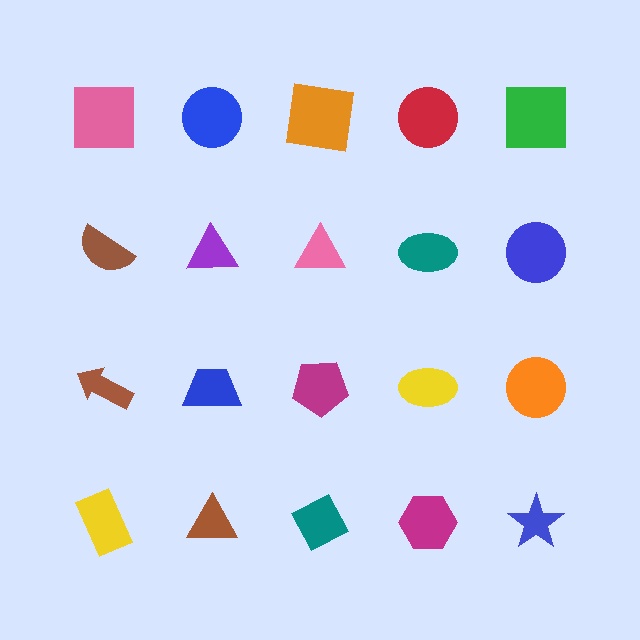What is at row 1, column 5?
A green square.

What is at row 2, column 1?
A brown semicircle.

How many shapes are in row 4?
5 shapes.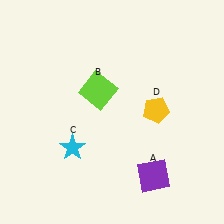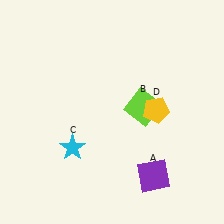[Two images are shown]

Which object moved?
The lime square (B) moved right.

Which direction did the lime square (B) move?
The lime square (B) moved right.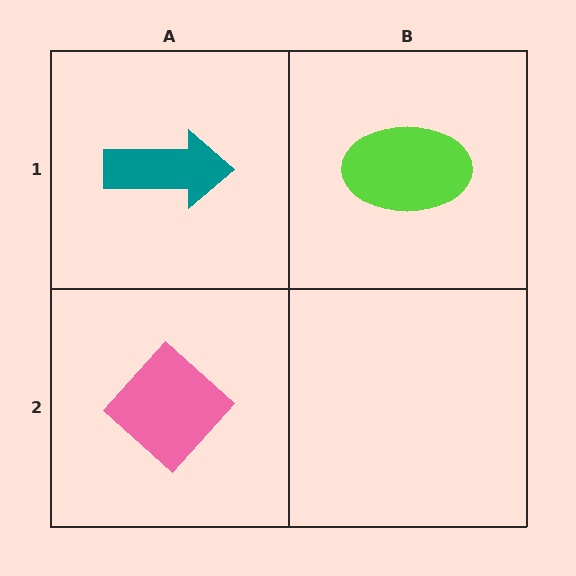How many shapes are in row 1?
2 shapes.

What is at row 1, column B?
A lime ellipse.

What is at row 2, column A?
A pink diamond.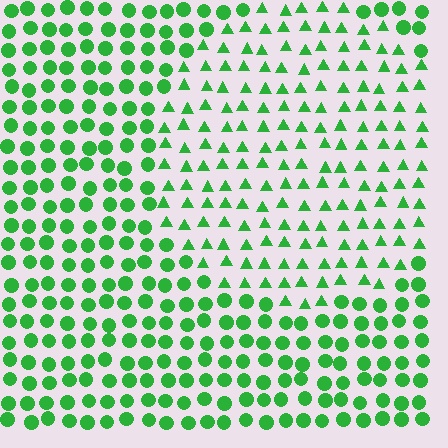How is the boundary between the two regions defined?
The boundary is defined by a change in element shape: triangles inside vs. circles outside. All elements share the same color and spacing.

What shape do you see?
I see a circle.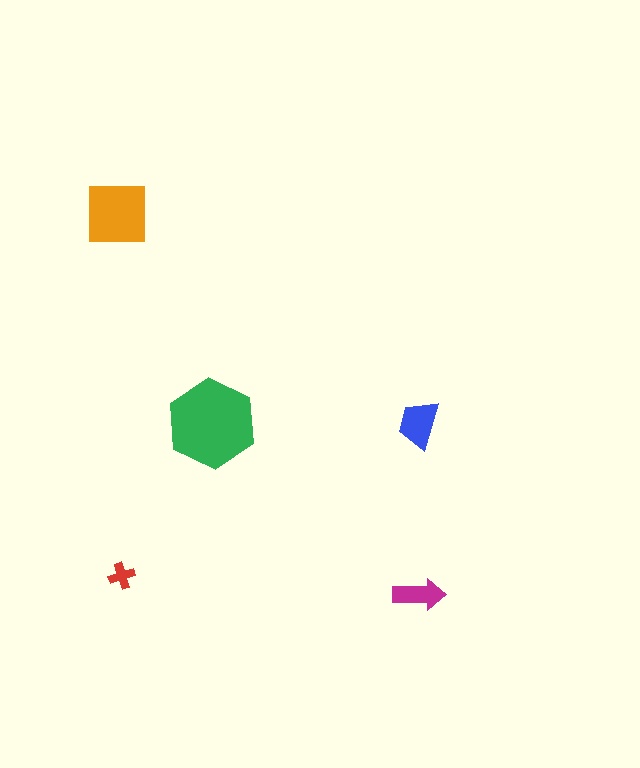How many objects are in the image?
There are 5 objects in the image.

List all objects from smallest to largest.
The red cross, the magenta arrow, the blue trapezoid, the orange square, the green hexagon.